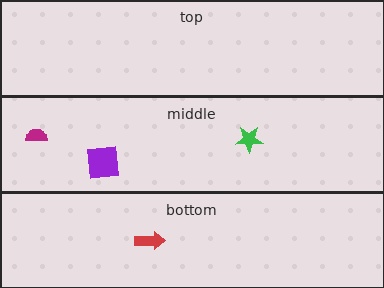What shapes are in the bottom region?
The red arrow.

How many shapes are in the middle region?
3.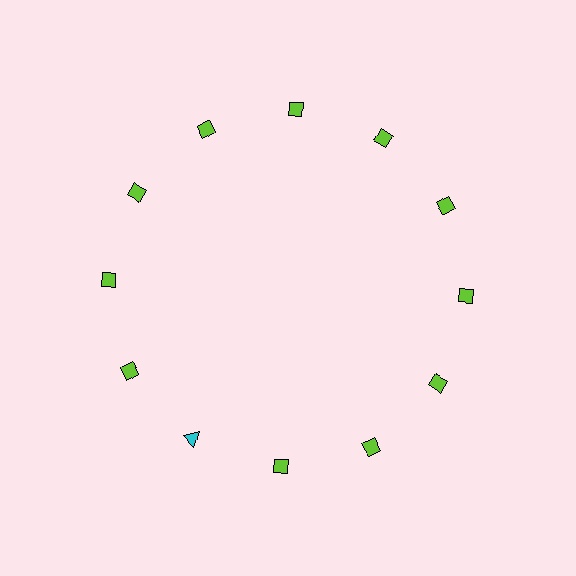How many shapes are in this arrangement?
There are 12 shapes arranged in a ring pattern.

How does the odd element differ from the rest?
It differs in both color (cyan instead of lime) and shape (triangle instead of diamond).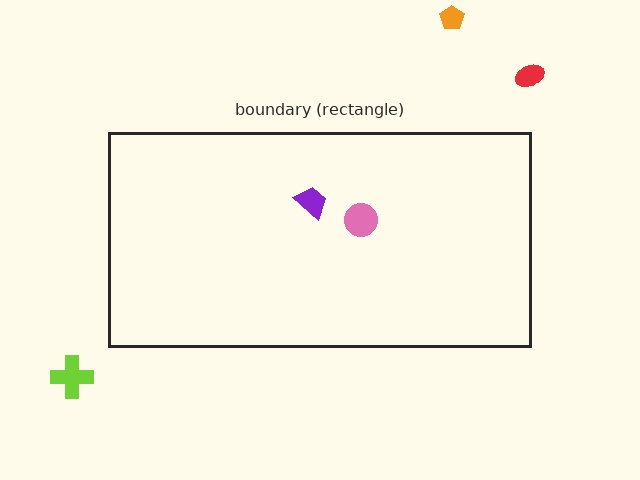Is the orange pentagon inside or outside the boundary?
Outside.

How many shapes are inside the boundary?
2 inside, 3 outside.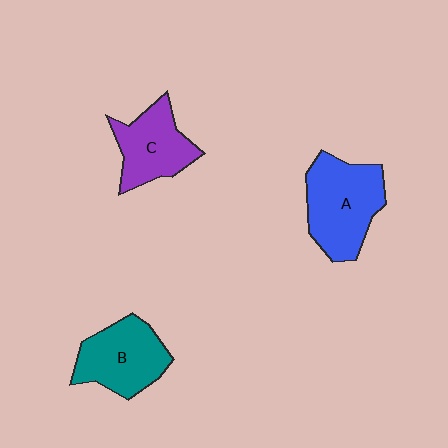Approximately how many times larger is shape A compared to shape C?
Approximately 1.3 times.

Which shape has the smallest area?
Shape C (purple).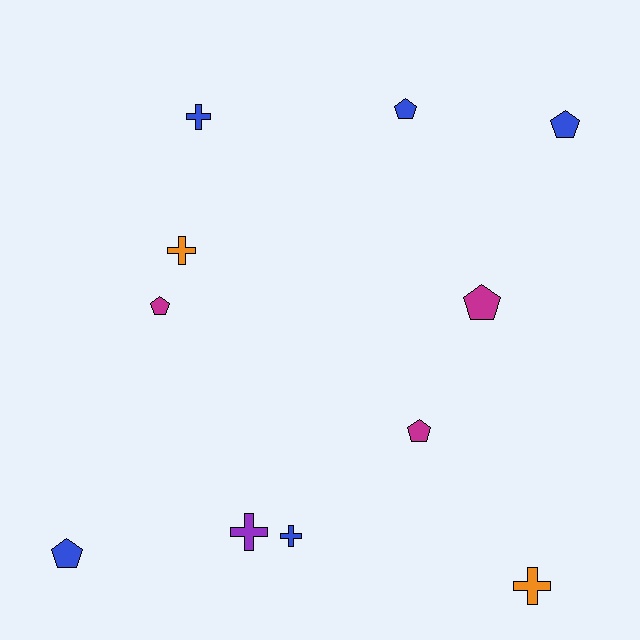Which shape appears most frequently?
Pentagon, with 6 objects.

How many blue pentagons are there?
There are 3 blue pentagons.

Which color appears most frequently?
Blue, with 5 objects.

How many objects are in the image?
There are 11 objects.